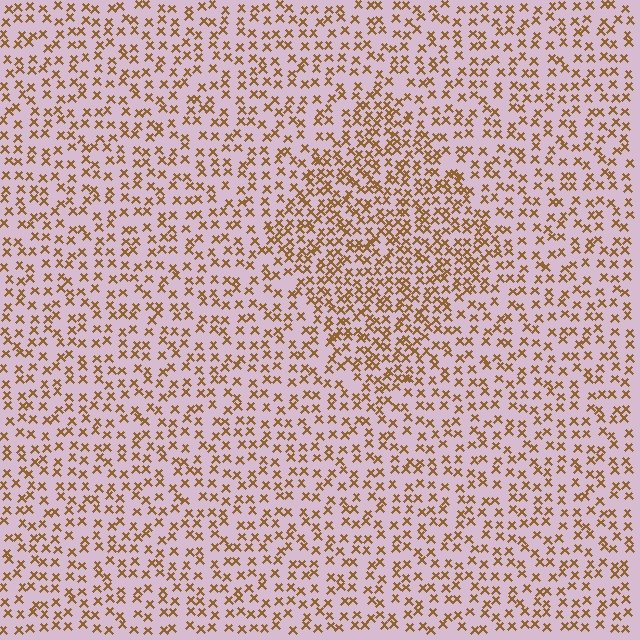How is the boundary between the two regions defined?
The boundary is defined by a change in element density (approximately 1.7x ratio). All elements are the same color, size, and shape.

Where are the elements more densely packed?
The elements are more densely packed inside the diamond boundary.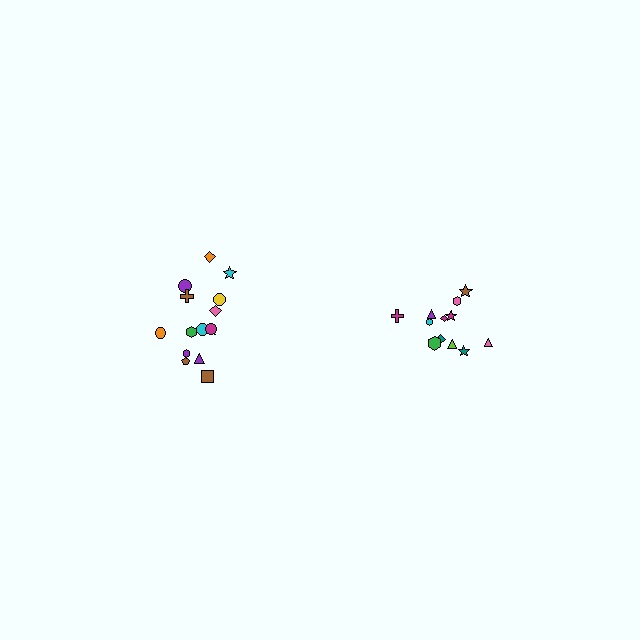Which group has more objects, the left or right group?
The left group.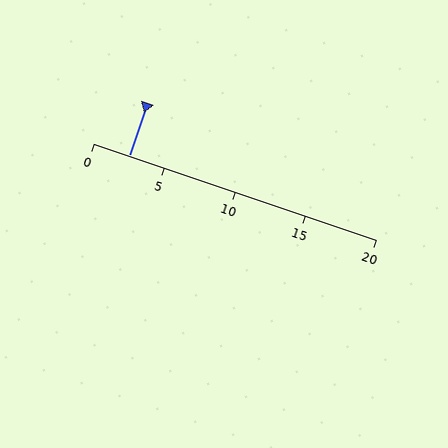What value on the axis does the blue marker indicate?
The marker indicates approximately 2.5.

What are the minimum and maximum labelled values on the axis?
The axis runs from 0 to 20.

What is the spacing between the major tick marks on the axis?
The major ticks are spaced 5 apart.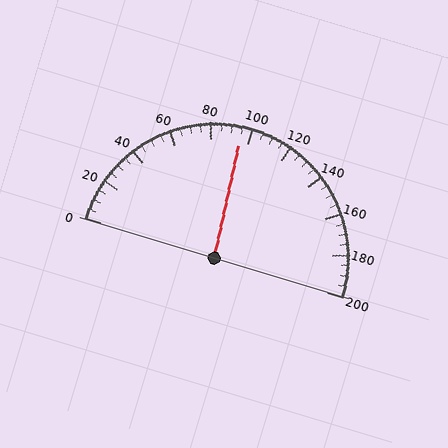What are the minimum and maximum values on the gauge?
The gauge ranges from 0 to 200.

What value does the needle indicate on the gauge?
The needle indicates approximately 95.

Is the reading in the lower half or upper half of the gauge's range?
The reading is in the lower half of the range (0 to 200).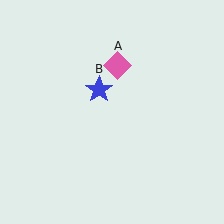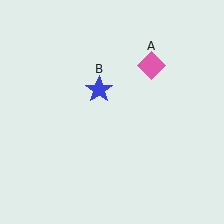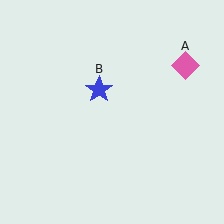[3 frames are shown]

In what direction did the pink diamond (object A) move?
The pink diamond (object A) moved right.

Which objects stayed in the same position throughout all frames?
Blue star (object B) remained stationary.